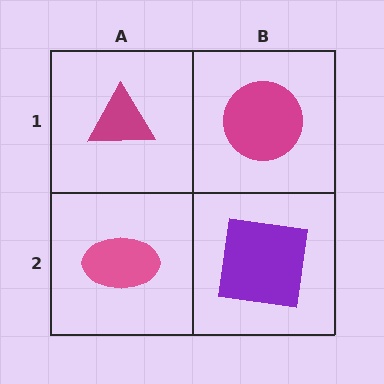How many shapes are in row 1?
2 shapes.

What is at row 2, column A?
A pink ellipse.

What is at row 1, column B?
A magenta circle.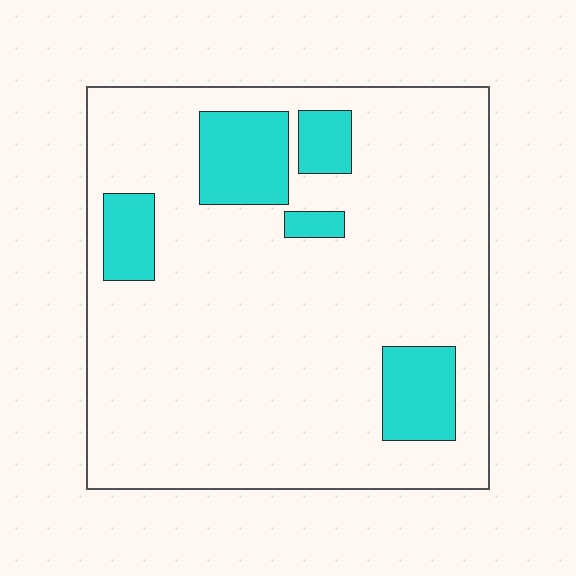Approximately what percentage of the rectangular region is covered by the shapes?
Approximately 15%.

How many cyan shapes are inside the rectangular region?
5.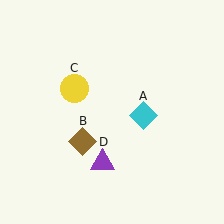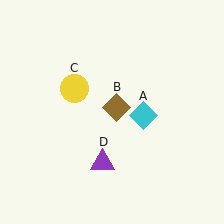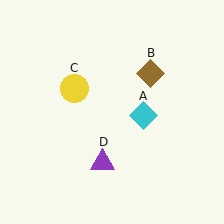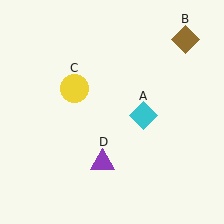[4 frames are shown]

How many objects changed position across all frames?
1 object changed position: brown diamond (object B).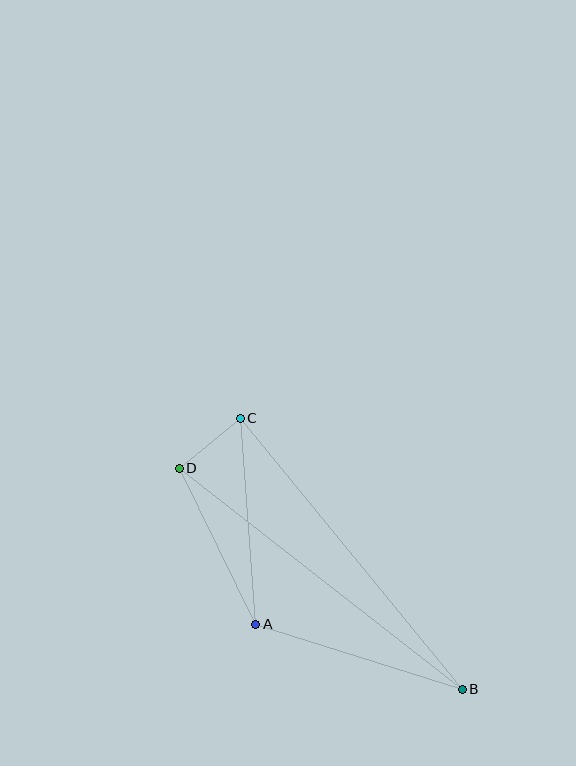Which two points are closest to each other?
Points C and D are closest to each other.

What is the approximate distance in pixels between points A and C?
The distance between A and C is approximately 207 pixels.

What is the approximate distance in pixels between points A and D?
The distance between A and D is approximately 174 pixels.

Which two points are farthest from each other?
Points B and D are farthest from each other.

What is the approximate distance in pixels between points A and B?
The distance between A and B is approximately 216 pixels.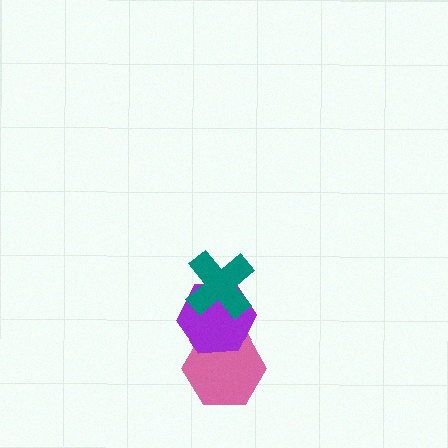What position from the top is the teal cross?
The teal cross is 1st from the top.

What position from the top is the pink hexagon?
The pink hexagon is 3rd from the top.